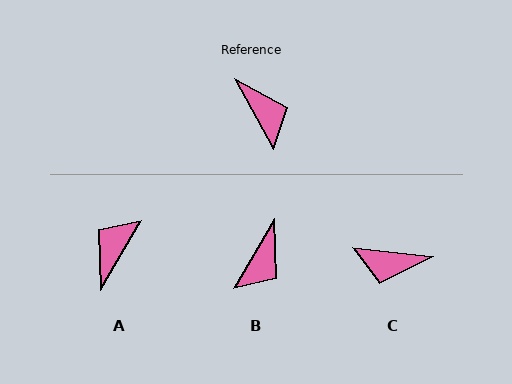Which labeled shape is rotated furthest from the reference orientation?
C, about 124 degrees away.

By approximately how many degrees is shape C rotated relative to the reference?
Approximately 124 degrees clockwise.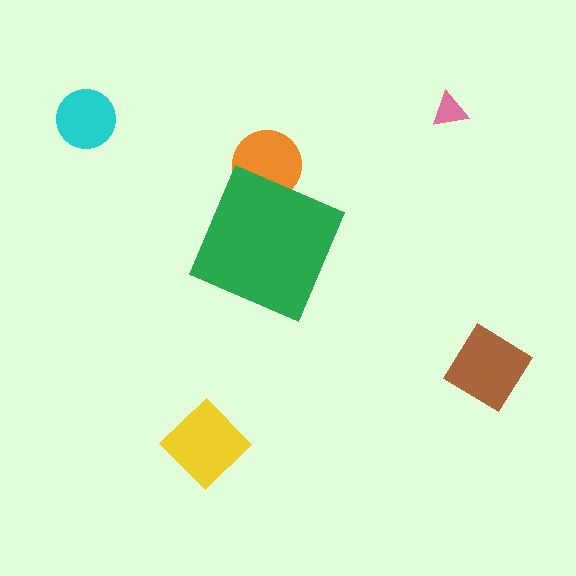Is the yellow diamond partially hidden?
No, the yellow diamond is fully visible.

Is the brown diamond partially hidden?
No, the brown diamond is fully visible.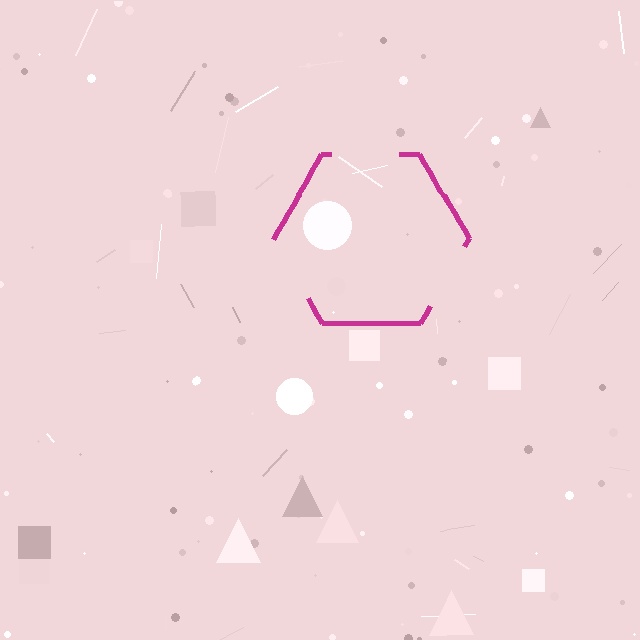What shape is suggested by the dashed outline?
The dashed outline suggests a hexagon.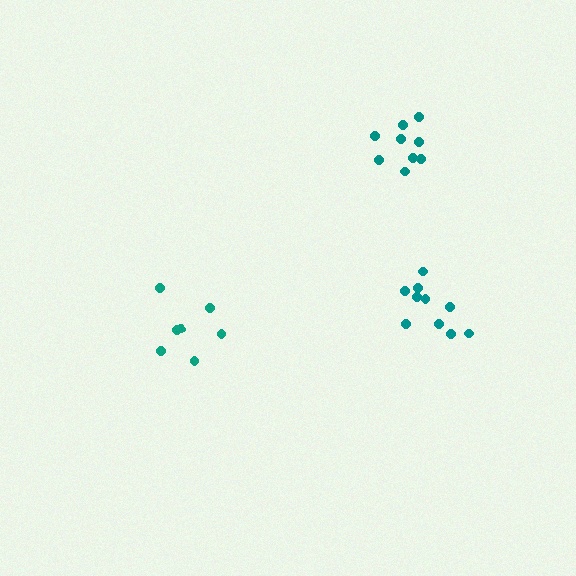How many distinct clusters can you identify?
There are 3 distinct clusters.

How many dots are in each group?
Group 1: 7 dots, Group 2: 10 dots, Group 3: 9 dots (26 total).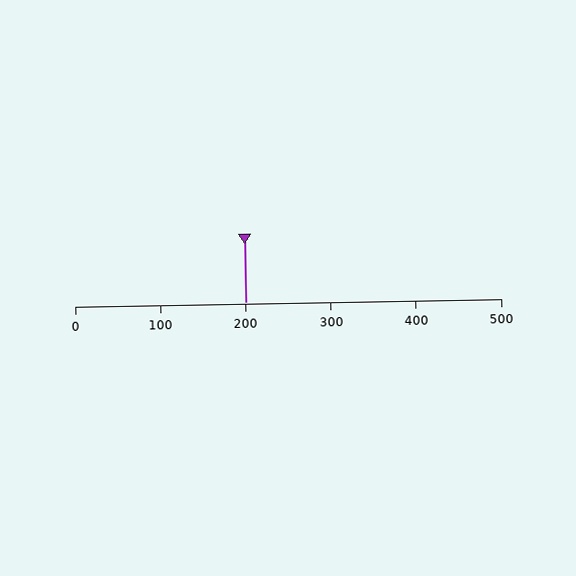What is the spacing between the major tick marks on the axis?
The major ticks are spaced 100 apart.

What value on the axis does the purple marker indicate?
The marker indicates approximately 200.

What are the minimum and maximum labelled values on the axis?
The axis runs from 0 to 500.